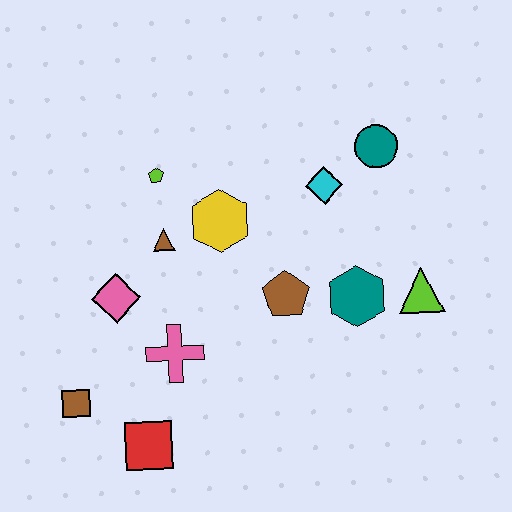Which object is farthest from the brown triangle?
The lime triangle is farthest from the brown triangle.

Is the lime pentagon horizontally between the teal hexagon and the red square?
Yes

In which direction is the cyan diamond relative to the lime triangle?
The cyan diamond is above the lime triangle.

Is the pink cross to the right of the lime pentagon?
Yes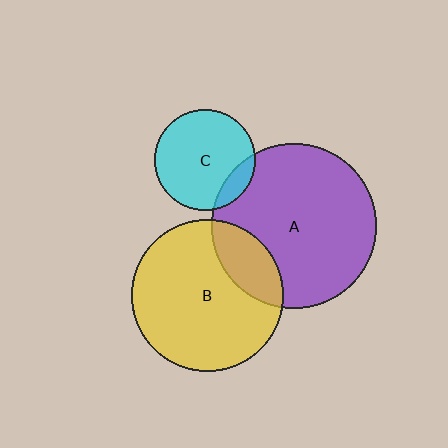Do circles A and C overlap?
Yes.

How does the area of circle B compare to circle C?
Approximately 2.3 times.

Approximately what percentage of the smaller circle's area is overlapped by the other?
Approximately 15%.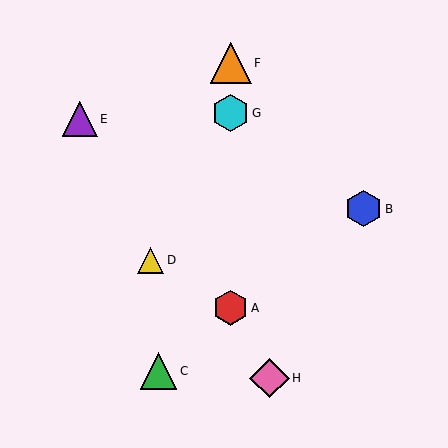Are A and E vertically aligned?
No, A is at x≈231 and E is at x≈80.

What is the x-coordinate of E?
Object E is at x≈80.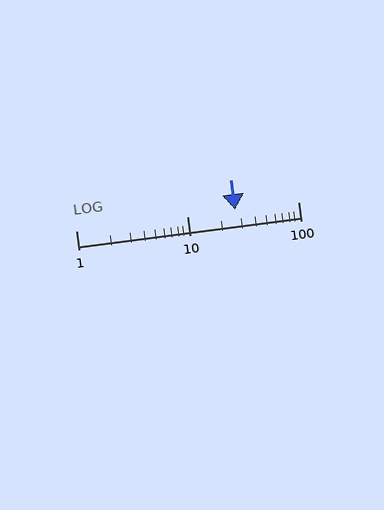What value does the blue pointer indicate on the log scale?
The pointer indicates approximately 27.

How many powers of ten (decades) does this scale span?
The scale spans 2 decades, from 1 to 100.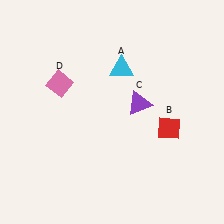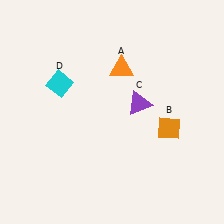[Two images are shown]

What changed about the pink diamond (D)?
In Image 1, D is pink. In Image 2, it changed to cyan.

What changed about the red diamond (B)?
In Image 1, B is red. In Image 2, it changed to orange.